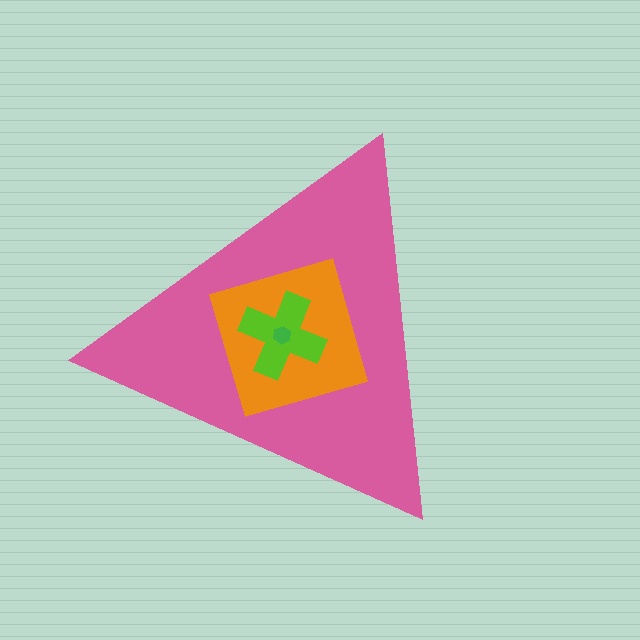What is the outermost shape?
The pink triangle.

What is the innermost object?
The green hexagon.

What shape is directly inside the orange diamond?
The lime cross.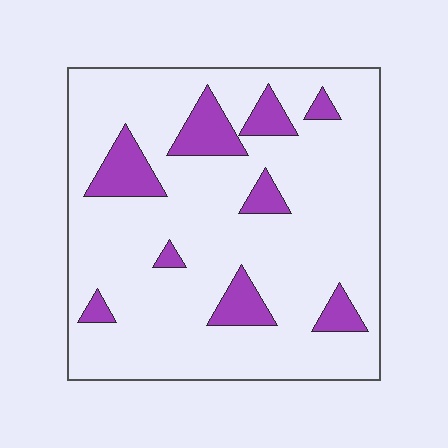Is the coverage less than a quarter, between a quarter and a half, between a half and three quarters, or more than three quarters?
Less than a quarter.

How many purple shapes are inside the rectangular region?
9.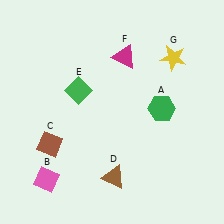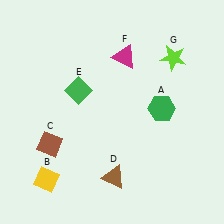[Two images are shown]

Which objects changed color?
B changed from pink to yellow. G changed from yellow to lime.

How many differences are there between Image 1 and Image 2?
There are 2 differences between the two images.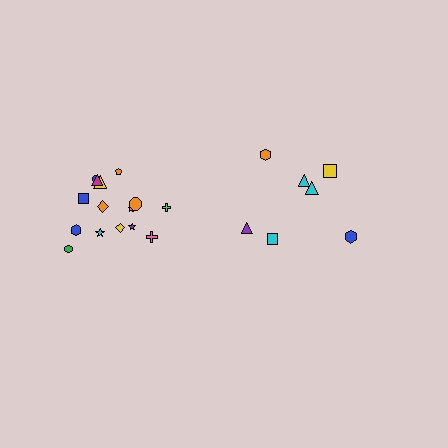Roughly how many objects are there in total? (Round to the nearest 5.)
Roughly 20 objects in total.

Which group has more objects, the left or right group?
The left group.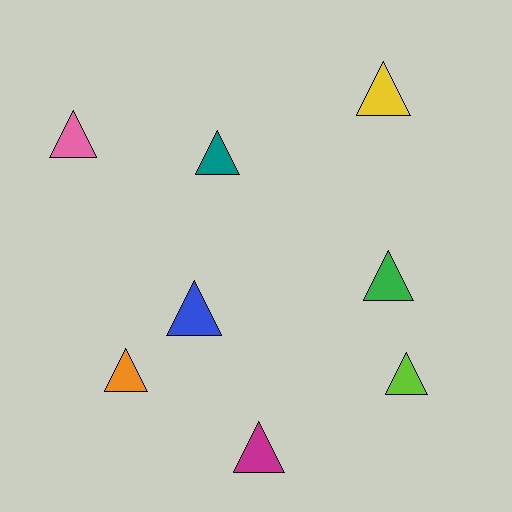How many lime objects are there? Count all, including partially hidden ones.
There is 1 lime object.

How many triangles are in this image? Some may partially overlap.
There are 8 triangles.